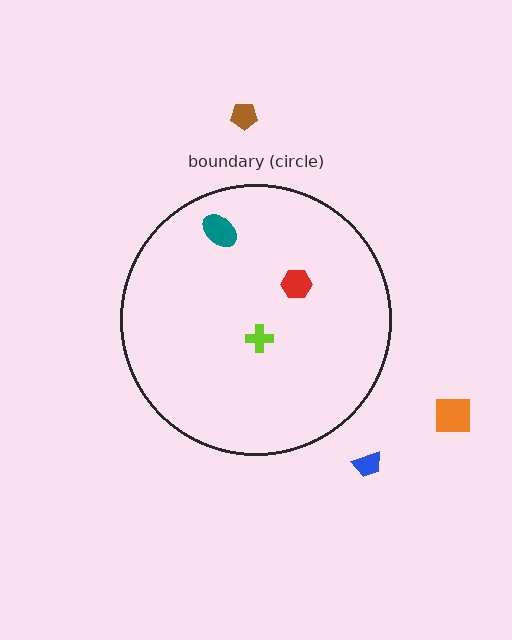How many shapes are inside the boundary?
3 inside, 3 outside.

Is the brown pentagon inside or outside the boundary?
Outside.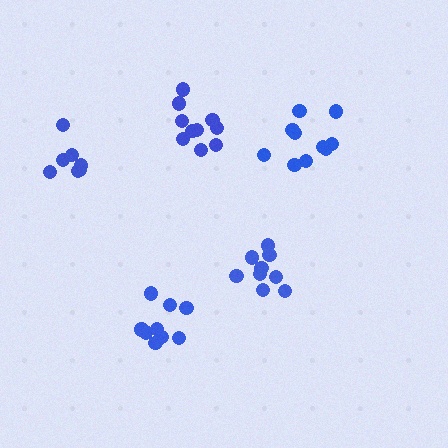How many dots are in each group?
Group 1: 10 dots, Group 2: 10 dots, Group 3: 9 dots, Group 4: 7 dots, Group 5: 9 dots (45 total).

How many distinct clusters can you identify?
There are 5 distinct clusters.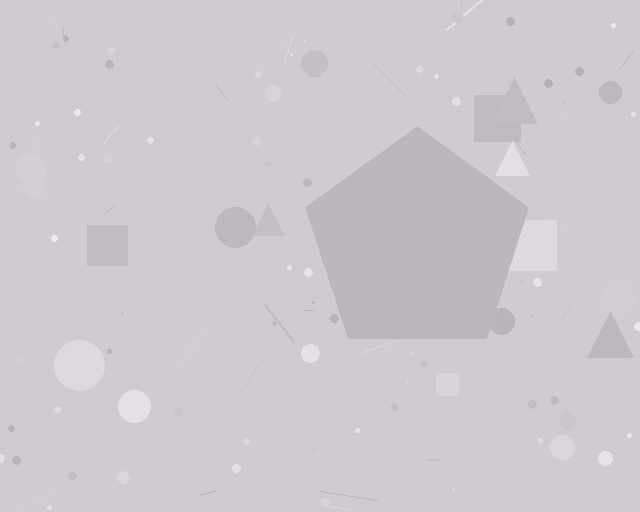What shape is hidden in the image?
A pentagon is hidden in the image.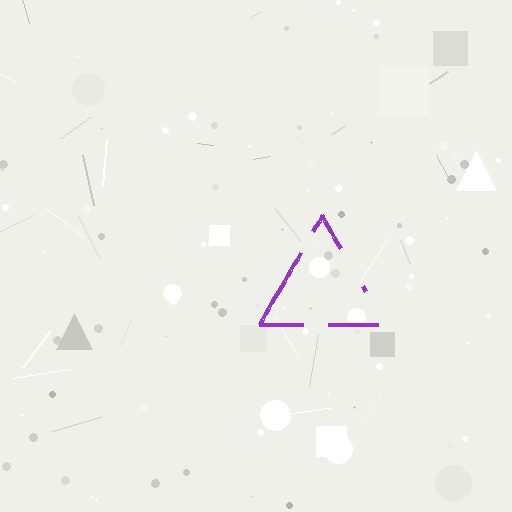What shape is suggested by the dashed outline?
The dashed outline suggests a triangle.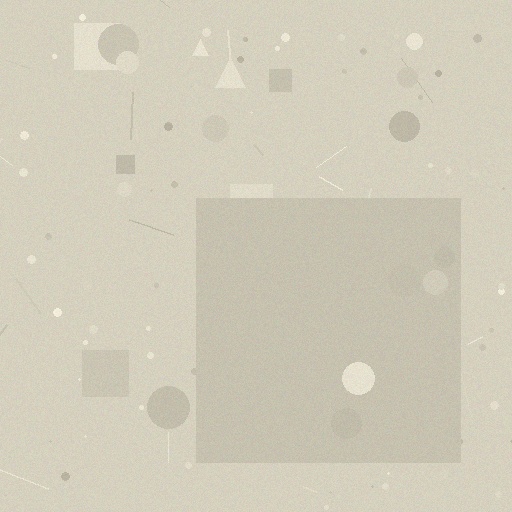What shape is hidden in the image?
A square is hidden in the image.